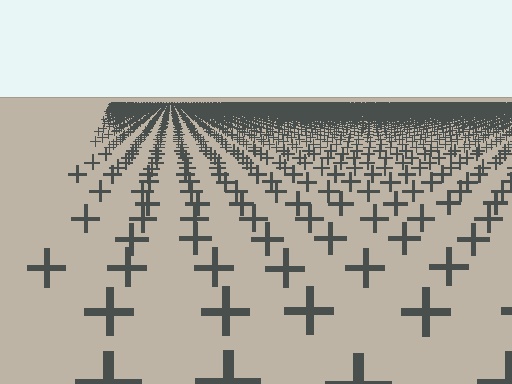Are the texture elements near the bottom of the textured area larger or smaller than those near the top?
Larger. Near the bottom, elements are closer to the viewer and appear at a bigger on-screen size.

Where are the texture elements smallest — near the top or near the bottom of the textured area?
Near the top.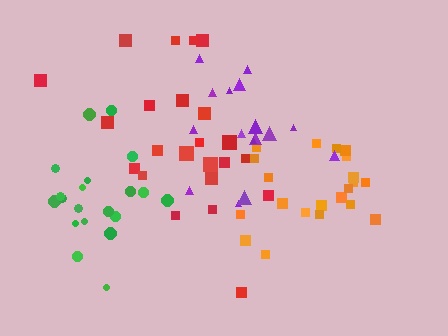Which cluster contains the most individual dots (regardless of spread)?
Red (23).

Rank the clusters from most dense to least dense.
green, purple, orange, red.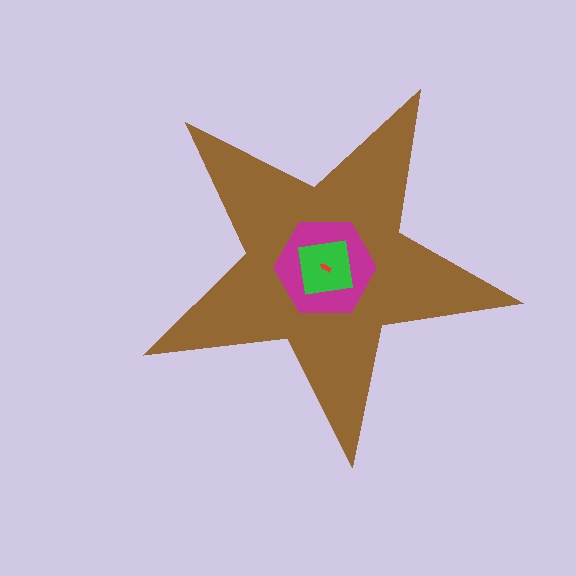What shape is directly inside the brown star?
The magenta hexagon.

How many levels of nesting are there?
4.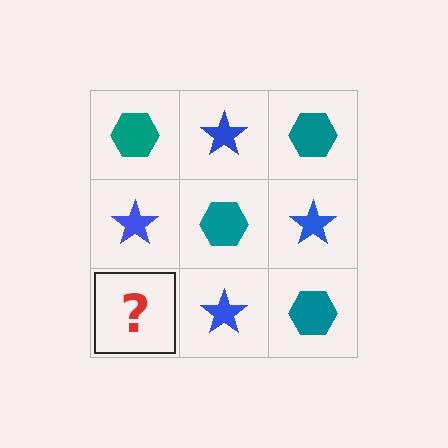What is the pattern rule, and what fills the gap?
The rule is that it alternates teal hexagon and blue star in a checkerboard pattern. The gap should be filled with a teal hexagon.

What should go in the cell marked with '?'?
The missing cell should contain a teal hexagon.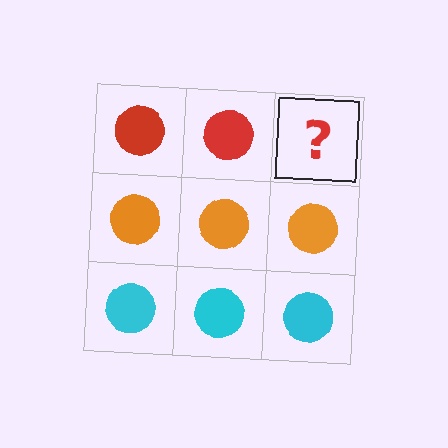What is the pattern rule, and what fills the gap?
The rule is that each row has a consistent color. The gap should be filled with a red circle.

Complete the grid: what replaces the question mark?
The question mark should be replaced with a red circle.